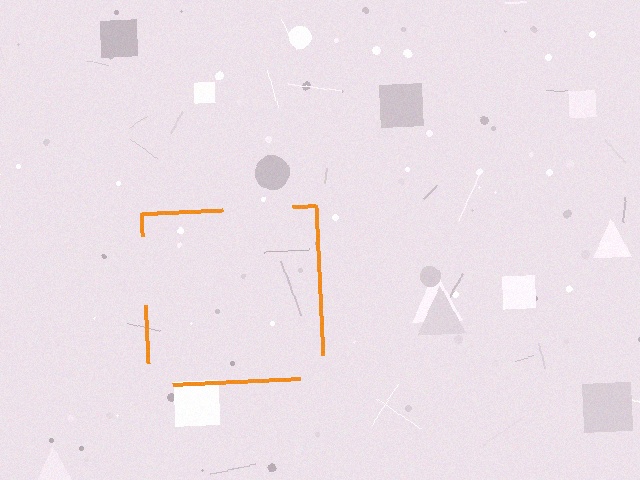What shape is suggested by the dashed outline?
The dashed outline suggests a square.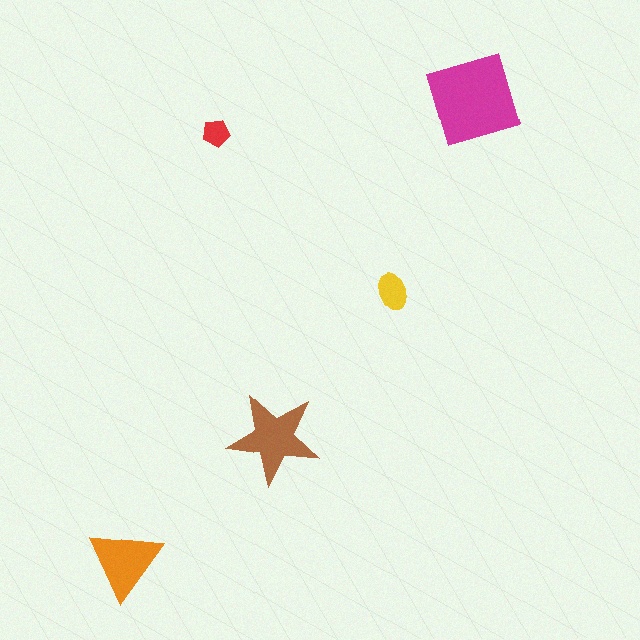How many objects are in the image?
There are 5 objects in the image.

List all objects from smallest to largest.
The red pentagon, the yellow ellipse, the orange triangle, the brown star, the magenta diamond.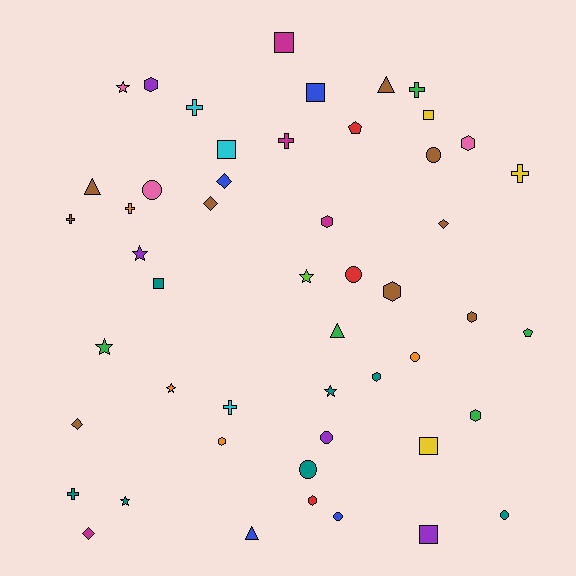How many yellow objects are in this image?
There are 3 yellow objects.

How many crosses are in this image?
There are 8 crosses.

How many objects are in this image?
There are 50 objects.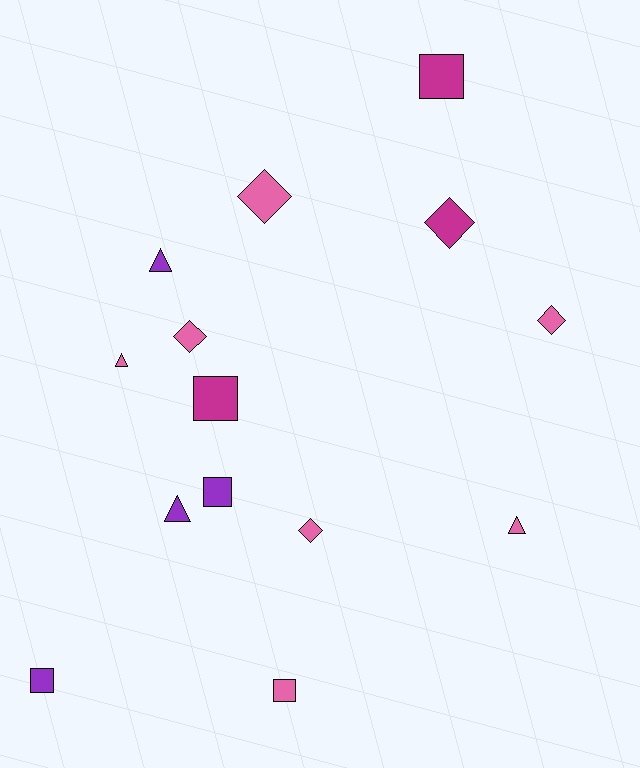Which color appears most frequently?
Pink, with 7 objects.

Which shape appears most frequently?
Square, with 5 objects.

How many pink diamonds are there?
There are 4 pink diamonds.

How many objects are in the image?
There are 14 objects.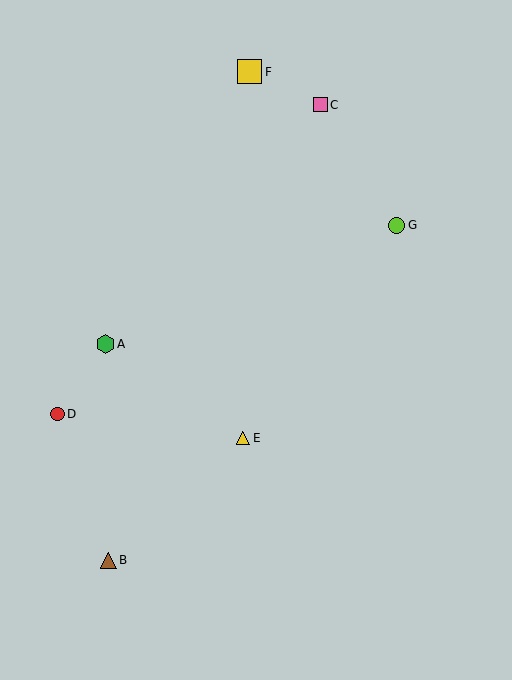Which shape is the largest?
The yellow square (labeled F) is the largest.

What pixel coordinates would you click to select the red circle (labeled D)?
Click at (57, 414) to select the red circle D.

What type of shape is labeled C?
Shape C is a pink square.